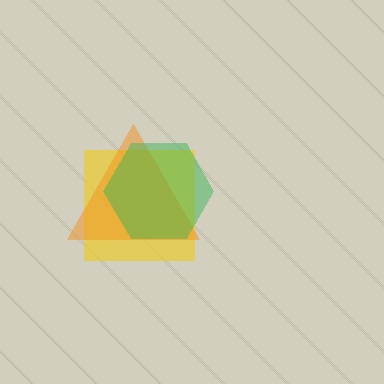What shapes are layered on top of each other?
The layered shapes are: a yellow square, an orange triangle, a green hexagon.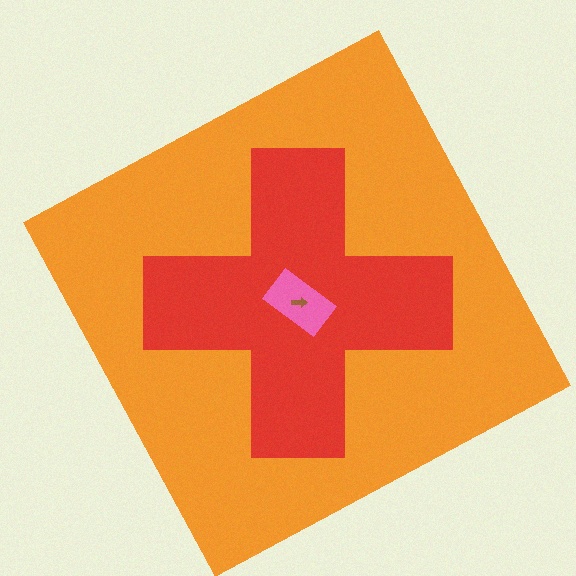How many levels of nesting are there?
4.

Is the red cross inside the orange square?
Yes.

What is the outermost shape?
The orange square.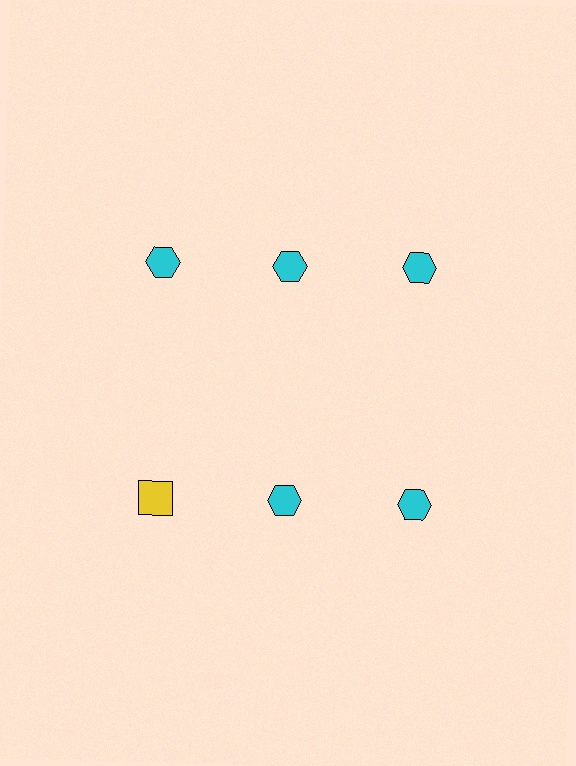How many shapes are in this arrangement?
There are 6 shapes arranged in a grid pattern.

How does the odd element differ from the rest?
It differs in both color (yellow instead of cyan) and shape (square instead of hexagon).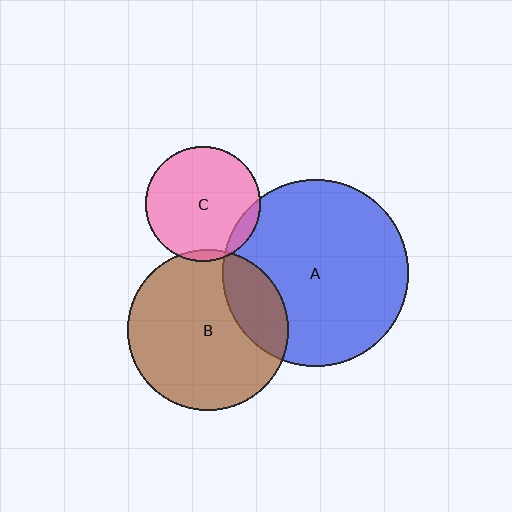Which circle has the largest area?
Circle A (blue).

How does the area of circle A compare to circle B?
Approximately 1.3 times.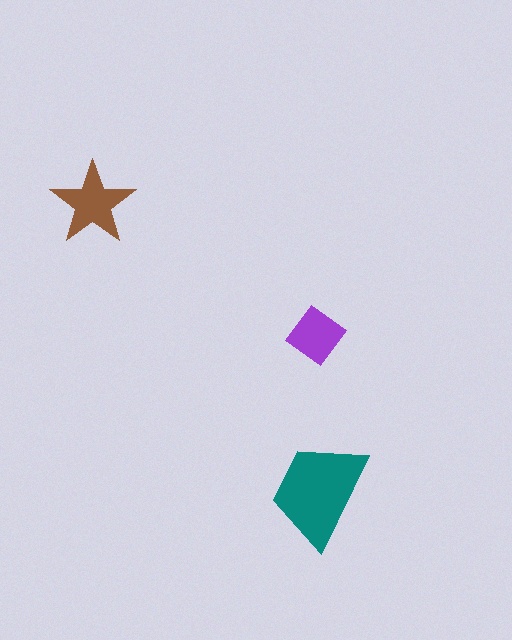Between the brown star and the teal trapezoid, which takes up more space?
The teal trapezoid.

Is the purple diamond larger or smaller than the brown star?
Smaller.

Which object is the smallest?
The purple diamond.